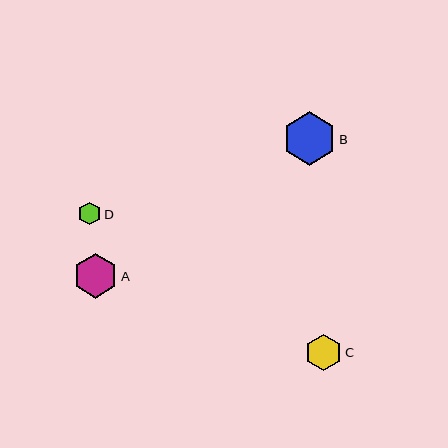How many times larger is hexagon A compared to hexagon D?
Hexagon A is approximately 2.0 times the size of hexagon D.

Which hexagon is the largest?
Hexagon B is the largest with a size of approximately 53 pixels.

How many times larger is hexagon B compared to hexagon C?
Hexagon B is approximately 1.5 times the size of hexagon C.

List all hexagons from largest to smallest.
From largest to smallest: B, A, C, D.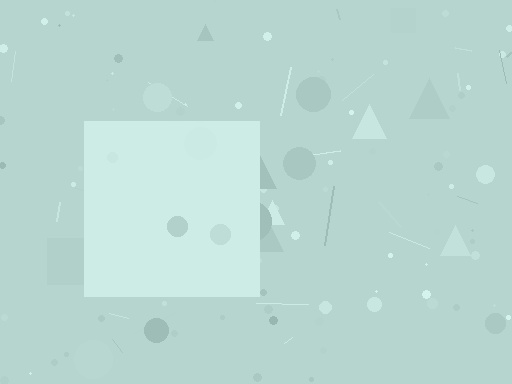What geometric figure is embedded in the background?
A square is embedded in the background.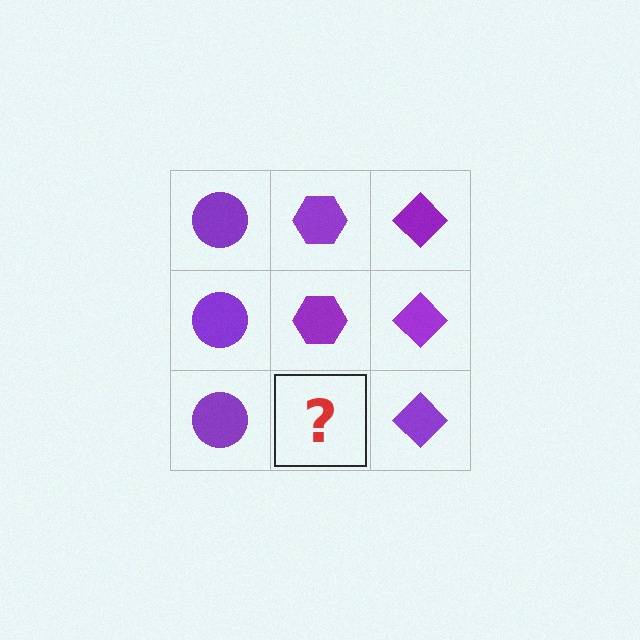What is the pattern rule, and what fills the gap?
The rule is that each column has a consistent shape. The gap should be filled with a purple hexagon.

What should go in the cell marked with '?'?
The missing cell should contain a purple hexagon.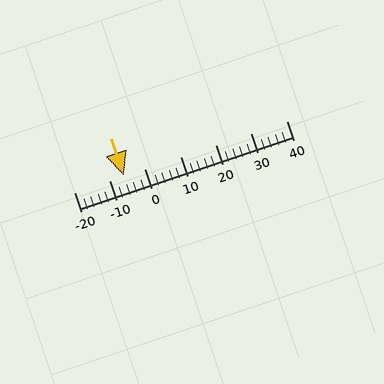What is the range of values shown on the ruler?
The ruler shows values from -20 to 40.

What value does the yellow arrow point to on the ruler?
The yellow arrow points to approximately -6.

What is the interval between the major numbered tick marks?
The major tick marks are spaced 10 units apart.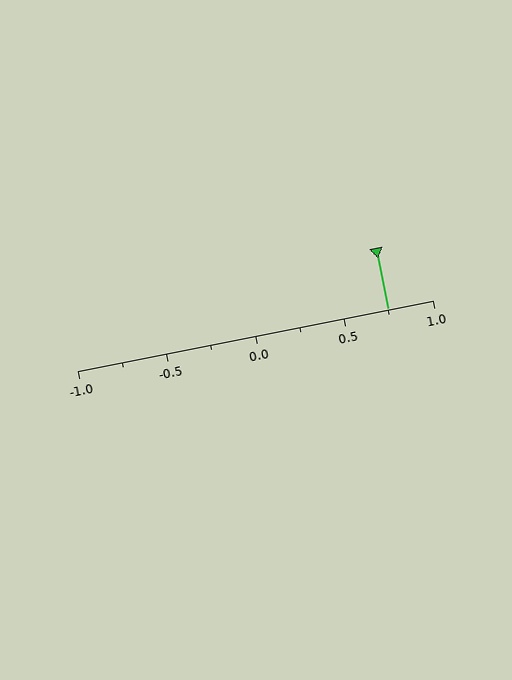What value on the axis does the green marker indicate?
The marker indicates approximately 0.75.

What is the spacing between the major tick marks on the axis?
The major ticks are spaced 0.5 apart.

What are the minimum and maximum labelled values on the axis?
The axis runs from -1.0 to 1.0.